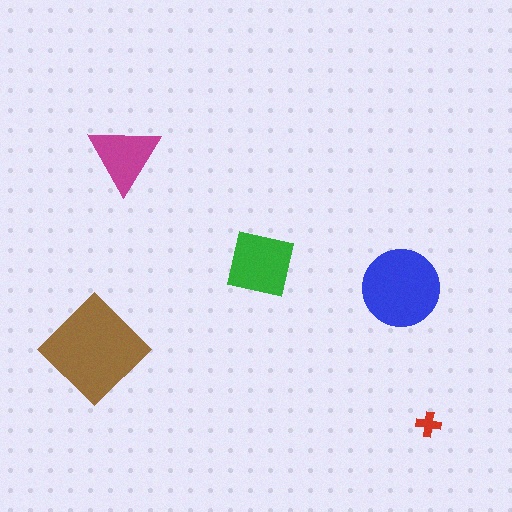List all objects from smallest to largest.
The red cross, the magenta triangle, the green square, the blue circle, the brown diamond.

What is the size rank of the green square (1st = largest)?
3rd.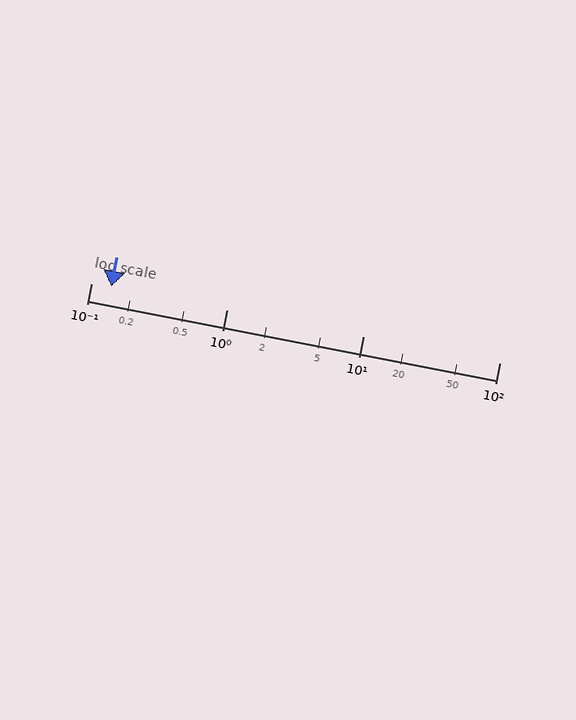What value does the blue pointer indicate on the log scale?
The pointer indicates approximately 0.14.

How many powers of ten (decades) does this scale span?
The scale spans 3 decades, from 0.1 to 100.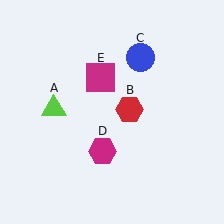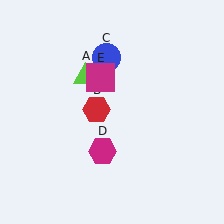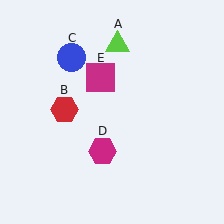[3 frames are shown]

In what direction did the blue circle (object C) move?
The blue circle (object C) moved left.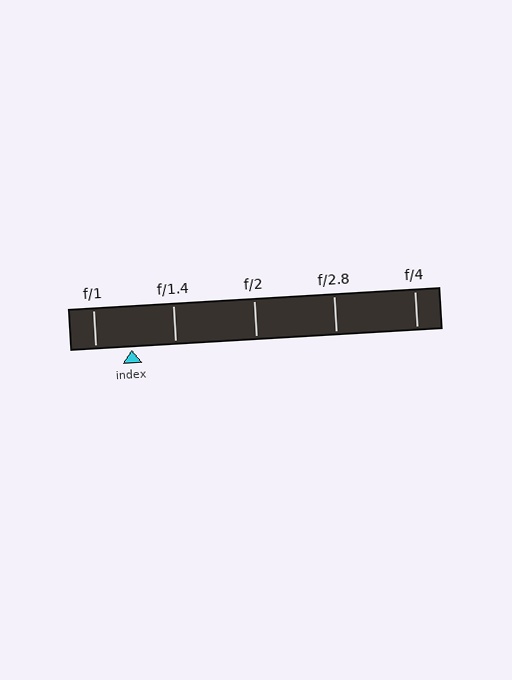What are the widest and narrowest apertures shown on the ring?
The widest aperture shown is f/1 and the narrowest is f/4.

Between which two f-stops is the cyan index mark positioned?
The index mark is between f/1 and f/1.4.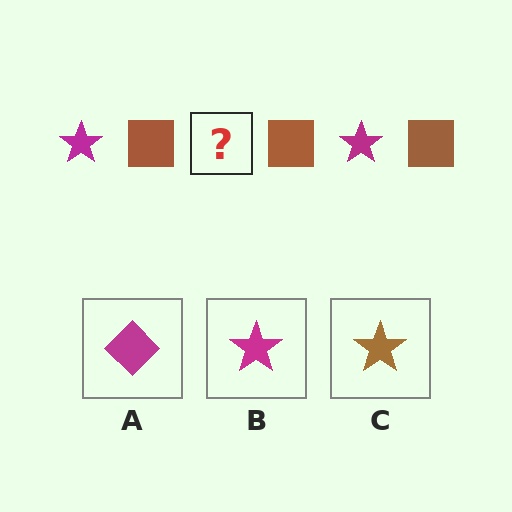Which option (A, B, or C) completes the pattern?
B.